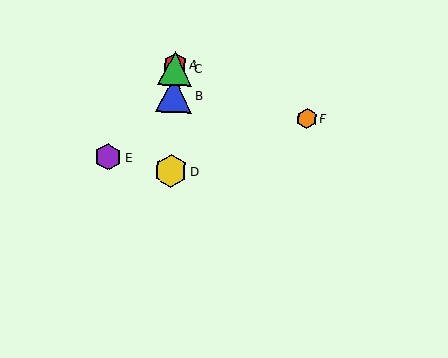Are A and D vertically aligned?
Yes, both are at x≈175.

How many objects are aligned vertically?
4 objects (A, B, C, D) are aligned vertically.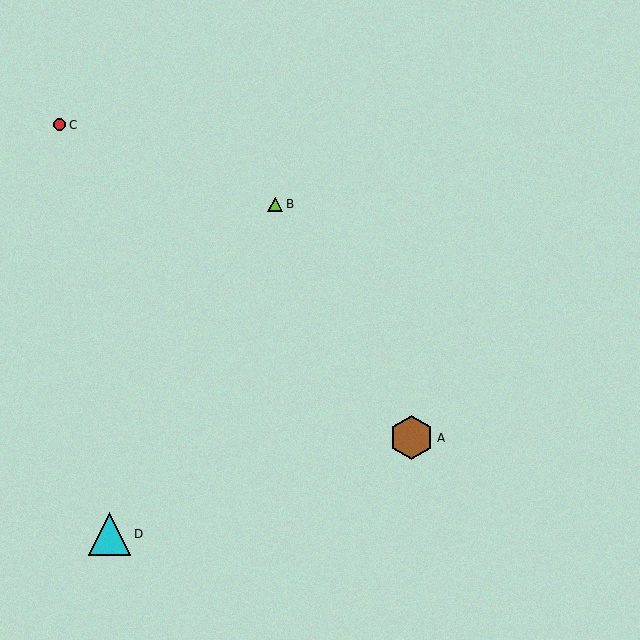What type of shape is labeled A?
Shape A is a brown hexagon.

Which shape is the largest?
The brown hexagon (labeled A) is the largest.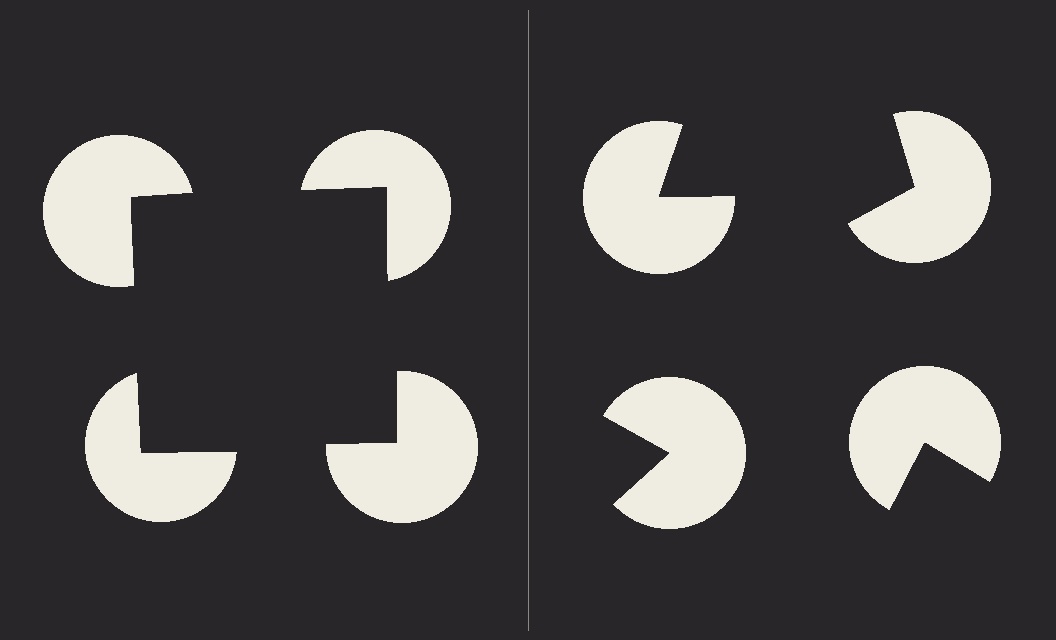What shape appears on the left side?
An illusory square.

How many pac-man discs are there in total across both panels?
8 — 4 on each side.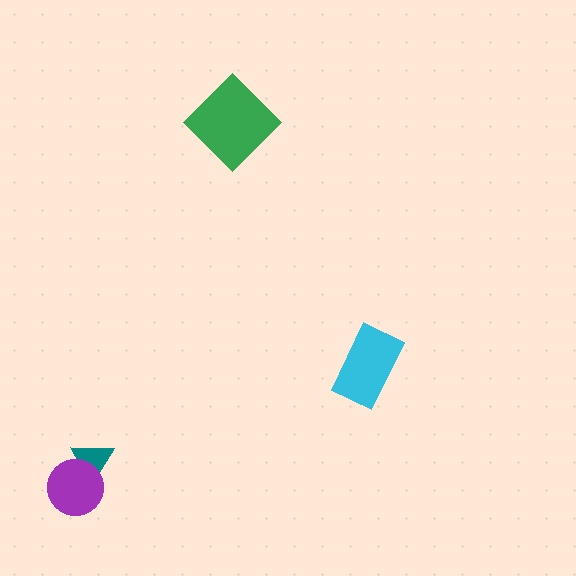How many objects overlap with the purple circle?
1 object overlaps with the purple circle.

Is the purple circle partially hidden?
No, no other shape covers it.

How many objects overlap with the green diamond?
0 objects overlap with the green diamond.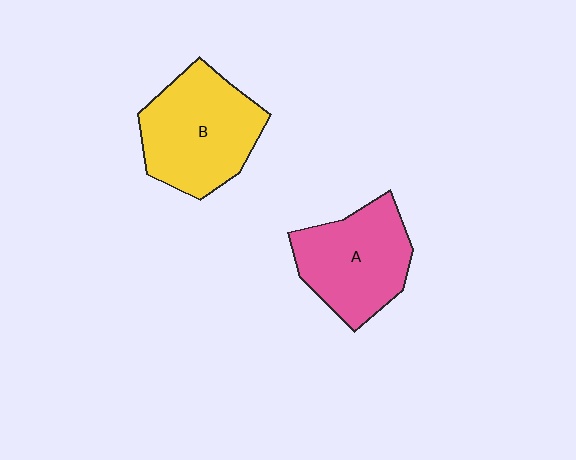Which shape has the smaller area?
Shape A (pink).